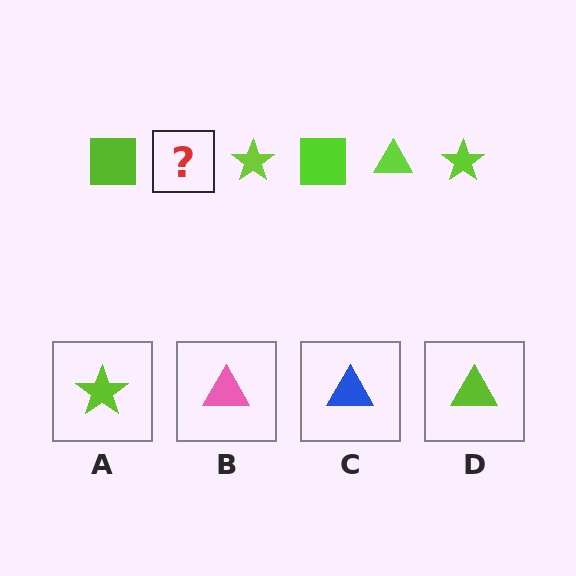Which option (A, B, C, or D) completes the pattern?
D.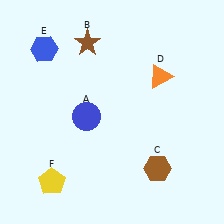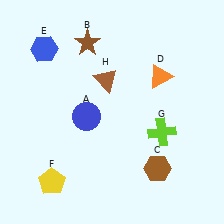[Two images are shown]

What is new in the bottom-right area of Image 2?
A lime cross (G) was added in the bottom-right area of Image 2.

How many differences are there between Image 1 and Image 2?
There are 2 differences between the two images.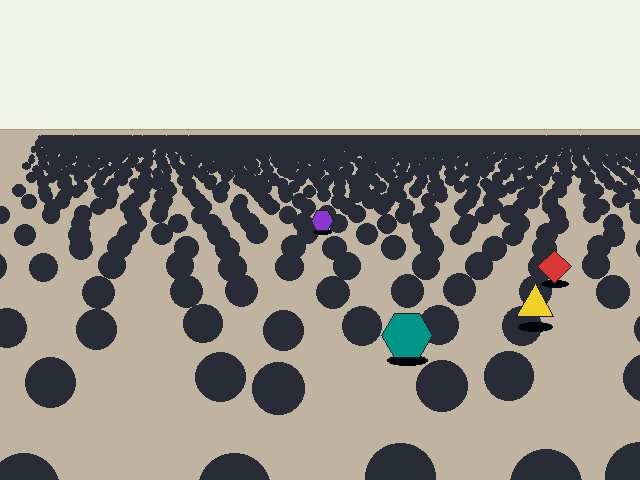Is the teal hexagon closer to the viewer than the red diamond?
Yes. The teal hexagon is closer — you can tell from the texture gradient: the ground texture is coarser near it.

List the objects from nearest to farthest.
From nearest to farthest: the teal hexagon, the yellow triangle, the red diamond, the purple hexagon.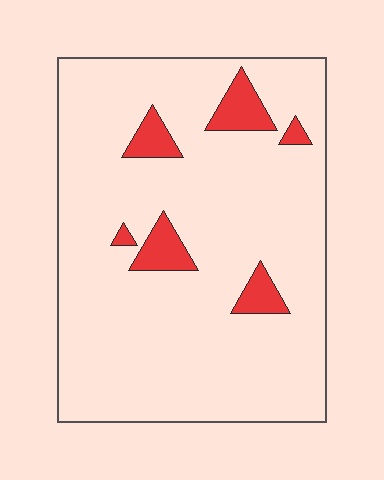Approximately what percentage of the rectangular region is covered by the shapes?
Approximately 10%.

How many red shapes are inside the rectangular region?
6.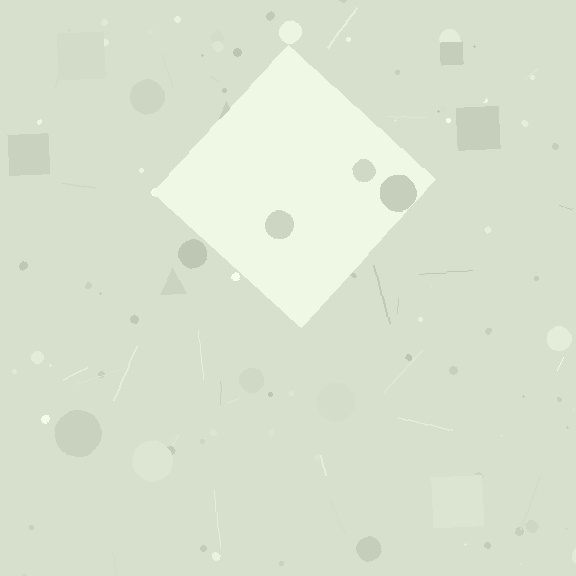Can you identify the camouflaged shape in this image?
The camouflaged shape is a diamond.